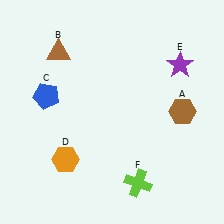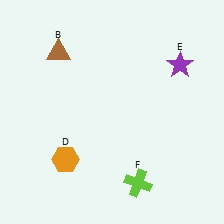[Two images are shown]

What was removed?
The brown hexagon (A), the blue pentagon (C) were removed in Image 2.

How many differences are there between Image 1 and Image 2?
There are 2 differences between the two images.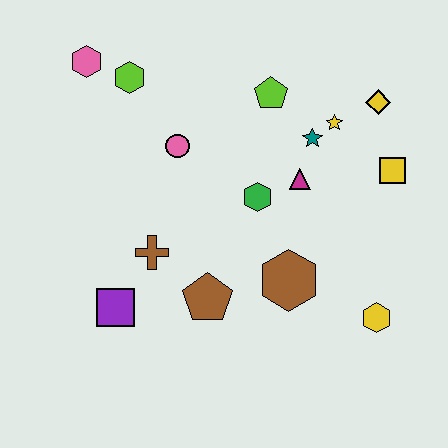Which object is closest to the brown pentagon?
The brown cross is closest to the brown pentagon.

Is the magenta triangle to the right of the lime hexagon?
Yes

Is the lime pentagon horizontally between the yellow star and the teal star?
No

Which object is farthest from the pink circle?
The yellow hexagon is farthest from the pink circle.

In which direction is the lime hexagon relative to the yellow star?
The lime hexagon is to the left of the yellow star.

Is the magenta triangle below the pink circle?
Yes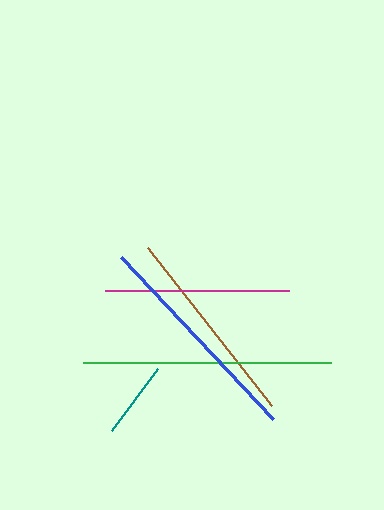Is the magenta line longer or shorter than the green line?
The green line is longer than the magenta line.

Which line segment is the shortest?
The teal line is the shortest at approximately 77 pixels.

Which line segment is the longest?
The green line is the longest at approximately 248 pixels.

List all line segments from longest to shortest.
From longest to shortest: green, blue, brown, magenta, teal.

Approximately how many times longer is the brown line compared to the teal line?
The brown line is approximately 2.6 times the length of the teal line.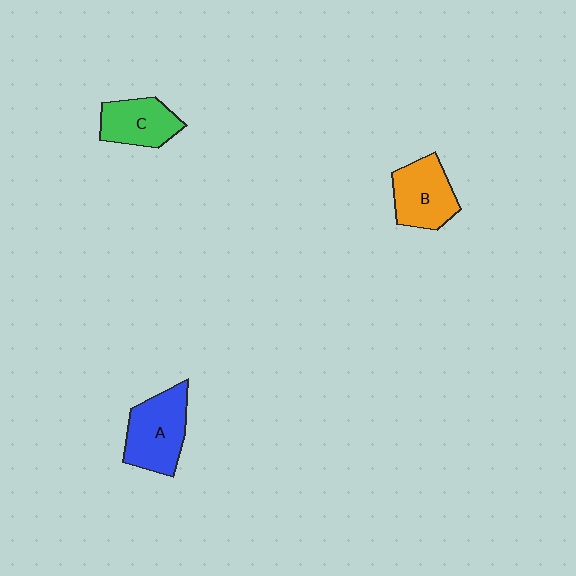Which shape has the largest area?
Shape A (blue).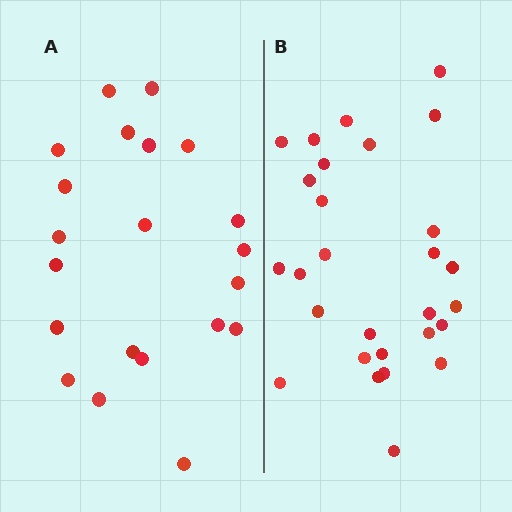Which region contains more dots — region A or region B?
Region B (the right region) has more dots.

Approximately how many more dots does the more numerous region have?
Region B has roughly 8 or so more dots than region A.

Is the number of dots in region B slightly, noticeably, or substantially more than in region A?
Region B has noticeably more, but not dramatically so. The ratio is roughly 1.3 to 1.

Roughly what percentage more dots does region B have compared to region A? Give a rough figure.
About 35% more.